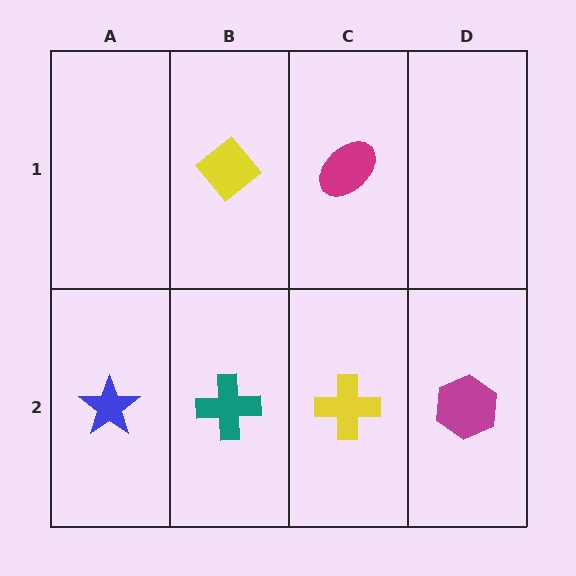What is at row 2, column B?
A teal cross.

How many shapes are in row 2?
4 shapes.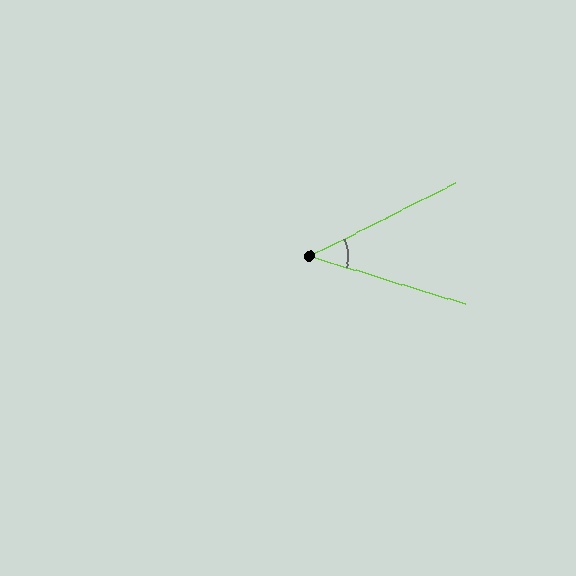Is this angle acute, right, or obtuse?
It is acute.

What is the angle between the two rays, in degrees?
Approximately 43 degrees.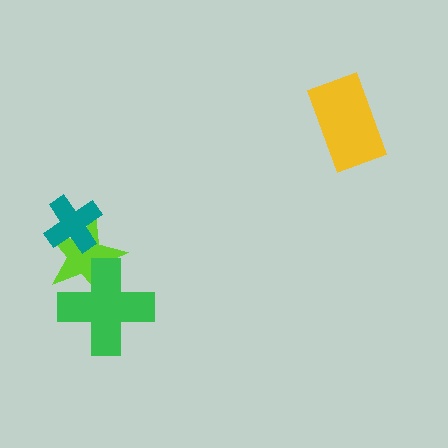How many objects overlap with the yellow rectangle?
0 objects overlap with the yellow rectangle.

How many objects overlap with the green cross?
1 object overlaps with the green cross.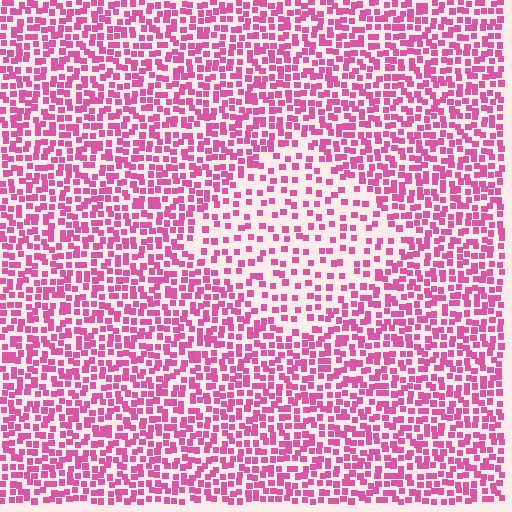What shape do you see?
I see a diamond.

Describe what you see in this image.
The image contains small pink elements arranged at two different densities. A diamond-shaped region is visible where the elements are less densely packed than the surrounding area.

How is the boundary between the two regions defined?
The boundary is defined by a change in element density (approximately 2.0x ratio). All elements are the same color, size, and shape.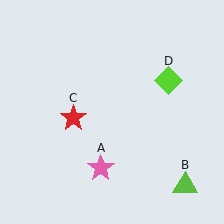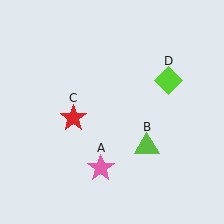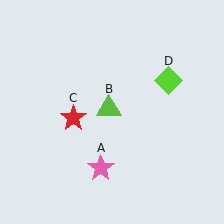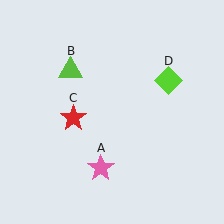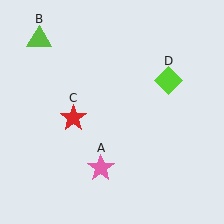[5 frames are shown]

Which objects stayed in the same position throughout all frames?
Pink star (object A) and red star (object C) and lime diamond (object D) remained stationary.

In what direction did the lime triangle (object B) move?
The lime triangle (object B) moved up and to the left.